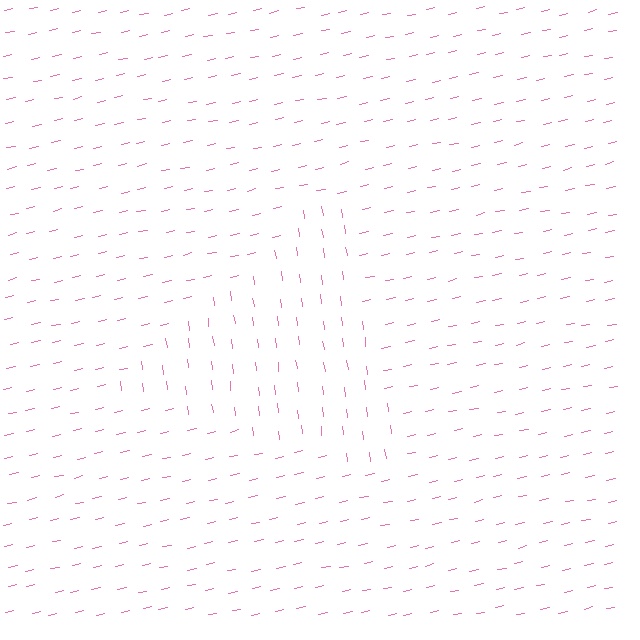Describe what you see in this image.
The image is filled with small pink line segments. A triangle region in the image has lines oriented differently from the surrounding lines, creating a visible texture boundary.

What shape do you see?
I see a triangle.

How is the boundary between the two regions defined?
The boundary is defined purely by a change in line orientation (approximately 85 degrees difference). All lines are the same color and thickness.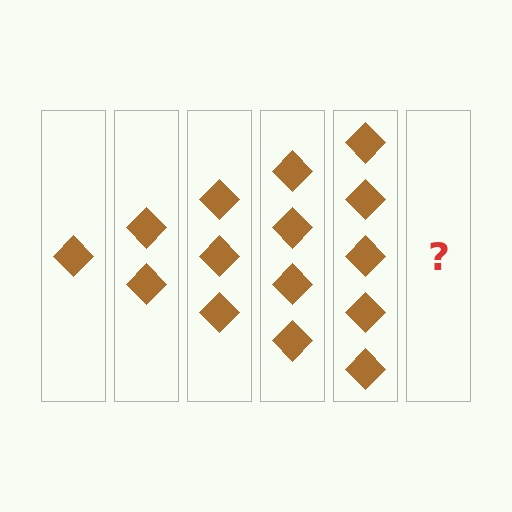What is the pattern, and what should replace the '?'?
The pattern is that each step adds one more diamond. The '?' should be 6 diamonds.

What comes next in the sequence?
The next element should be 6 diamonds.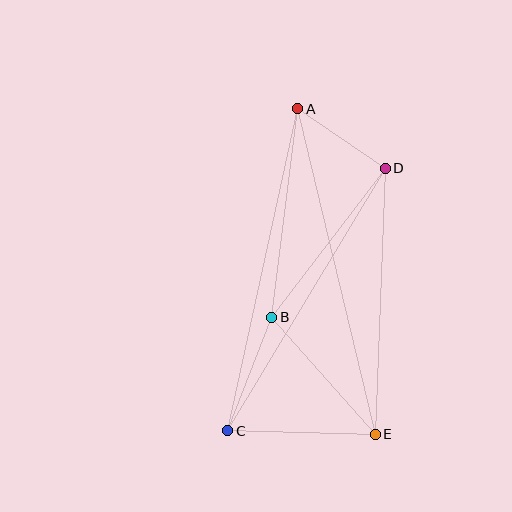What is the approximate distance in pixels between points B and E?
The distance between B and E is approximately 156 pixels.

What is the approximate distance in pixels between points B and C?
The distance between B and C is approximately 122 pixels.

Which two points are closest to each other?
Points A and D are closest to each other.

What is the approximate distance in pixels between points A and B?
The distance between A and B is approximately 210 pixels.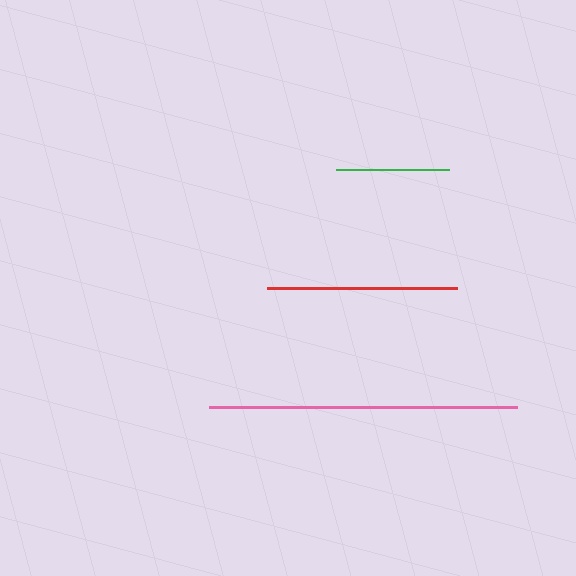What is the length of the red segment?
The red segment is approximately 190 pixels long.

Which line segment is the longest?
The pink line is the longest at approximately 308 pixels.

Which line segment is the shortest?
The green line is the shortest at approximately 113 pixels.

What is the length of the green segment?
The green segment is approximately 113 pixels long.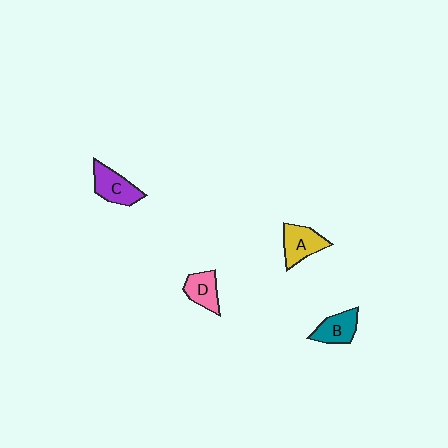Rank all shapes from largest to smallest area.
From largest to smallest: C (purple), A (yellow), B (teal), D (pink).